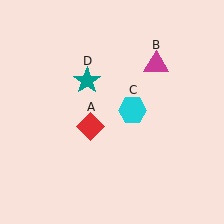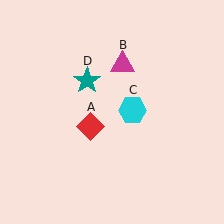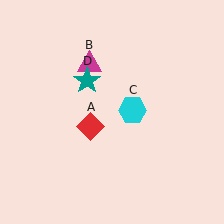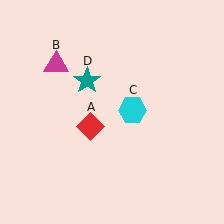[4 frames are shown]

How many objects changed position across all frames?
1 object changed position: magenta triangle (object B).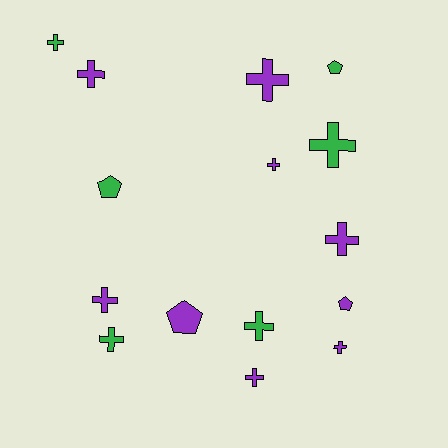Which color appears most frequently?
Purple, with 9 objects.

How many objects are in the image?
There are 15 objects.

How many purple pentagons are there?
There are 2 purple pentagons.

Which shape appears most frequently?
Cross, with 11 objects.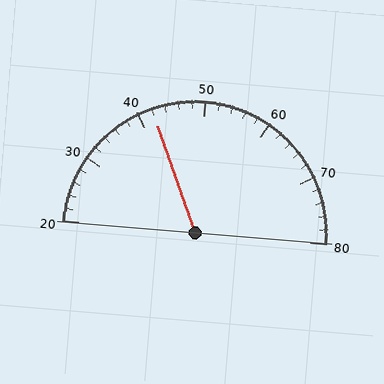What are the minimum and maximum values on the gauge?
The gauge ranges from 20 to 80.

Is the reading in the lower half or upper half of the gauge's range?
The reading is in the lower half of the range (20 to 80).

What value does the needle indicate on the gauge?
The needle indicates approximately 42.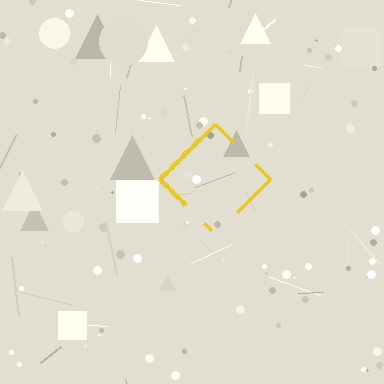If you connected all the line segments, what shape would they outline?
They would outline a diamond.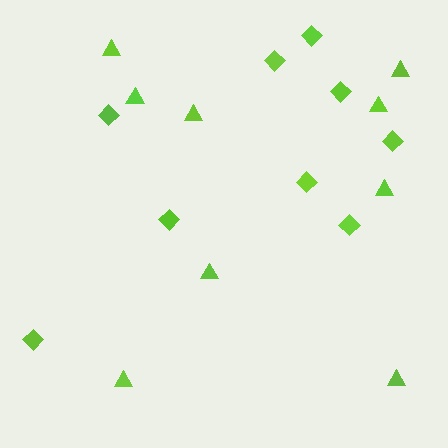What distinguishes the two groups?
There are 2 groups: one group of triangles (9) and one group of diamonds (9).